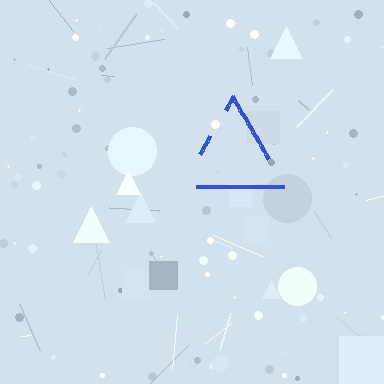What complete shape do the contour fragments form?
The contour fragments form a triangle.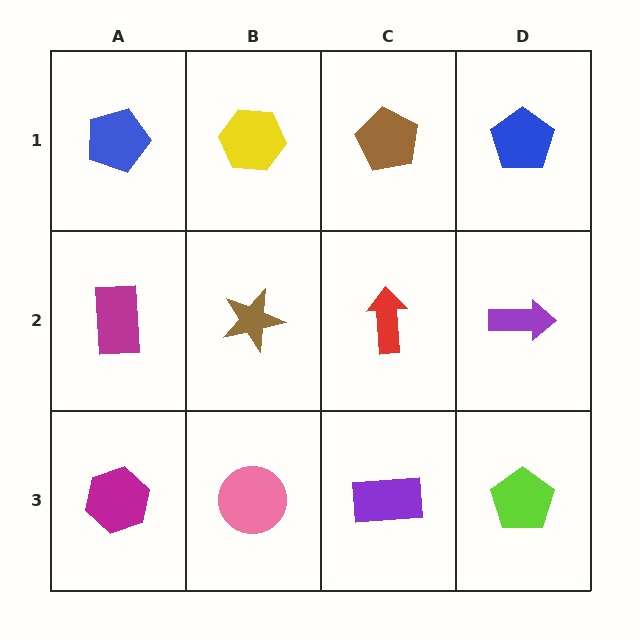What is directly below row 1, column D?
A purple arrow.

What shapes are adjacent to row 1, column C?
A red arrow (row 2, column C), a yellow hexagon (row 1, column B), a blue pentagon (row 1, column D).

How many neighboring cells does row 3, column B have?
3.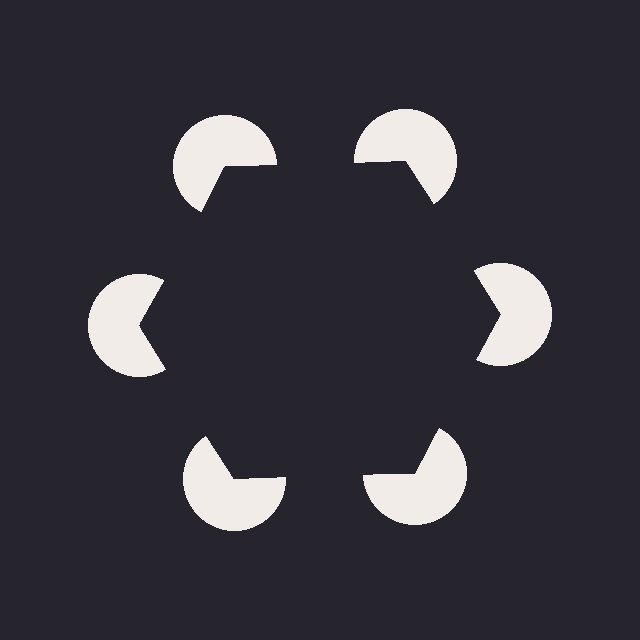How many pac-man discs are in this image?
There are 6 — one at each vertex of the illusory hexagon.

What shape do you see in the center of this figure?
An illusory hexagon — its edges are inferred from the aligned wedge cuts in the pac-man discs, not physically drawn.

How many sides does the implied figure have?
6 sides.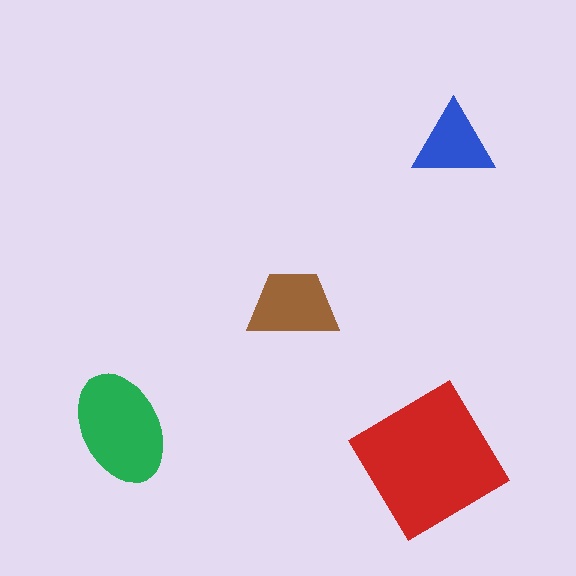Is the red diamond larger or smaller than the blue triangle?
Larger.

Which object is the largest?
The red diamond.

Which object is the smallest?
The blue triangle.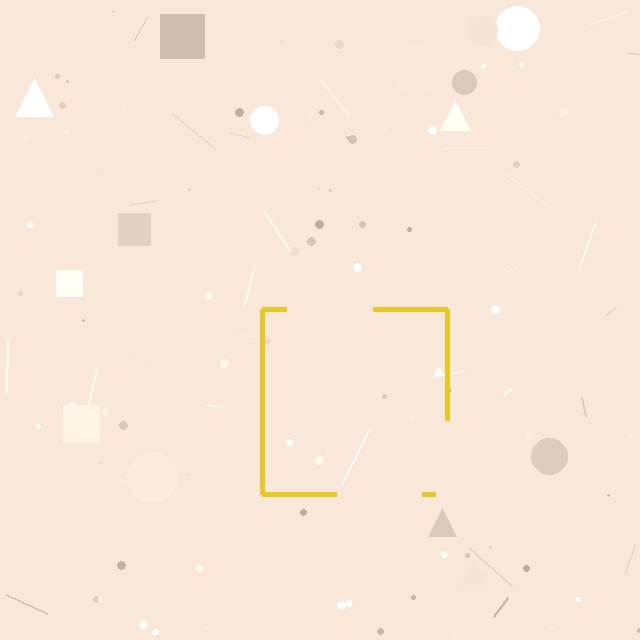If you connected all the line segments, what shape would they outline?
They would outline a square.